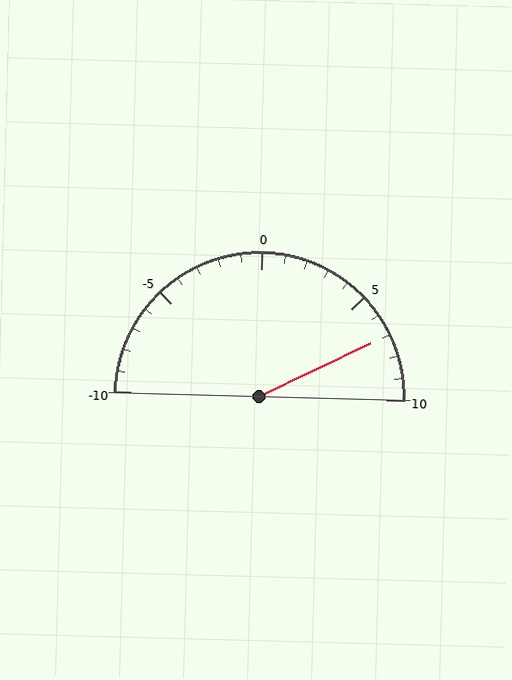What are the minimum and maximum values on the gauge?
The gauge ranges from -10 to 10.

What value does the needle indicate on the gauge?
The needle indicates approximately 7.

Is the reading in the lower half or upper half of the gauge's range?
The reading is in the upper half of the range (-10 to 10).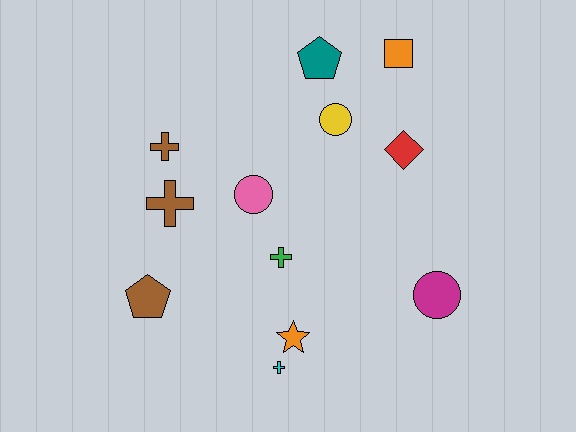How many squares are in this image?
There is 1 square.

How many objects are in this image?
There are 12 objects.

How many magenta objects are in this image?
There is 1 magenta object.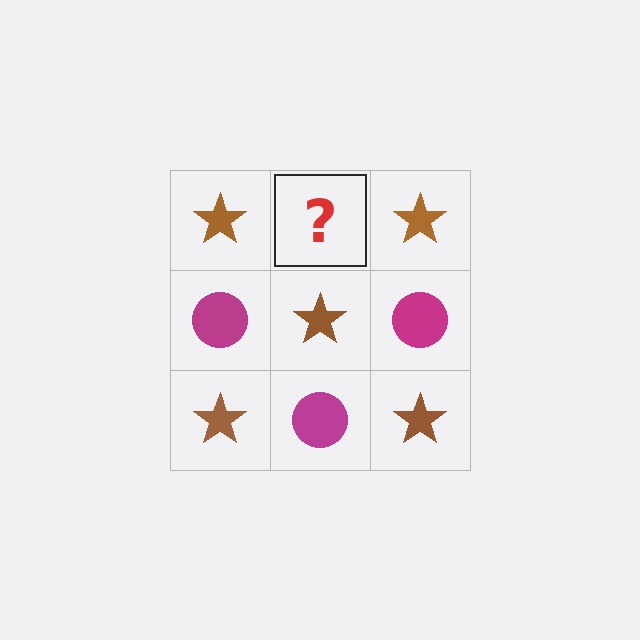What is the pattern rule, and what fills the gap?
The rule is that it alternates brown star and magenta circle in a checkerboard pattern. The gap should be filled with a magenta circle.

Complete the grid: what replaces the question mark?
The question mark should be replaced with a magenta circle.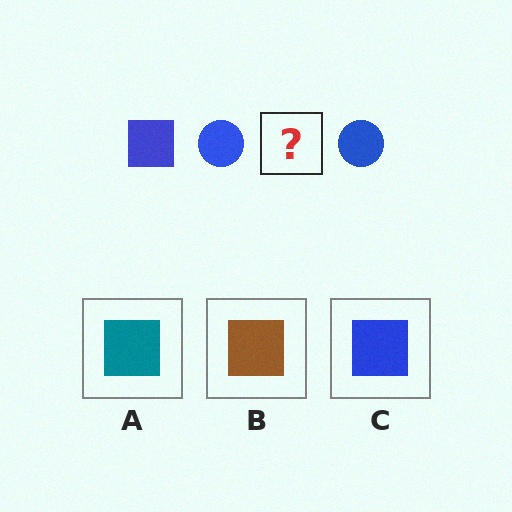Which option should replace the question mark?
Option C.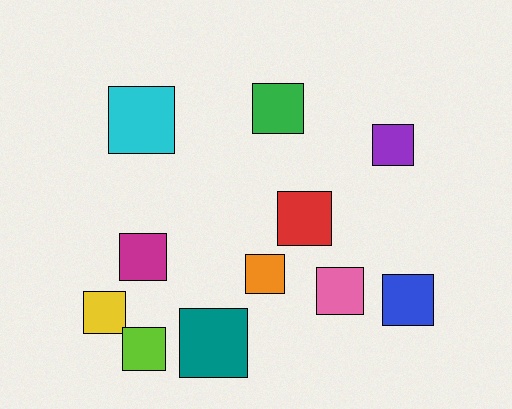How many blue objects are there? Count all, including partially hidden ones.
There is 1 blue object.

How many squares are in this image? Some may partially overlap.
There are 11 squares.